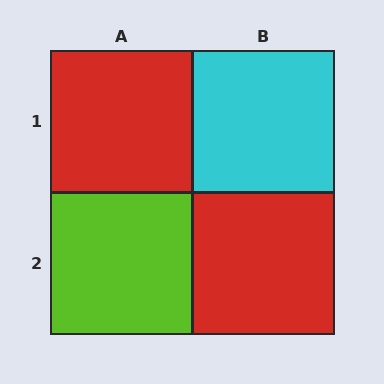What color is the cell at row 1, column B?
Cyan.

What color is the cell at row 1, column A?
Red.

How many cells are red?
2 cells are red.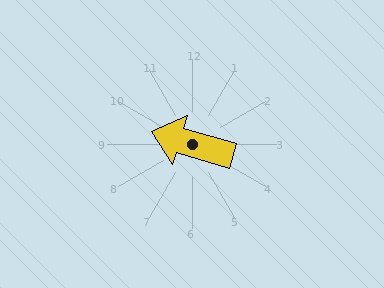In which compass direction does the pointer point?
West.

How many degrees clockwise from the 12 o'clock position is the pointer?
Approximately 286 degrees.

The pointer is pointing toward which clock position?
Roughly 10 o'clock.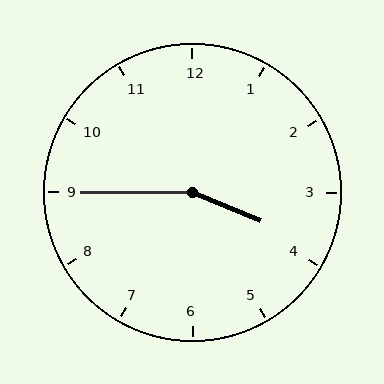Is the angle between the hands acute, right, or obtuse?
It is obtuse.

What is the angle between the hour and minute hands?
Approximately 158 degrees.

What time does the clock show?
3:45.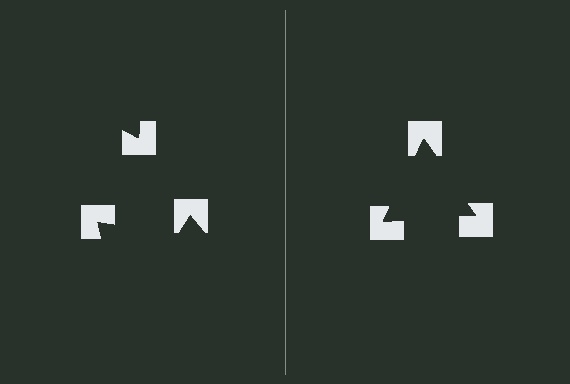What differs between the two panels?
The notched squares are positioned identically on both sides; only the wedge orientations differ. On the right they align to a triangle; on the left they are misaligned.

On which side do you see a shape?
An illusory triangle appears on the right side. On the left side the wedge cuts are rotated, so no coherent shape forms.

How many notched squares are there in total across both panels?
6 — 3 on each side.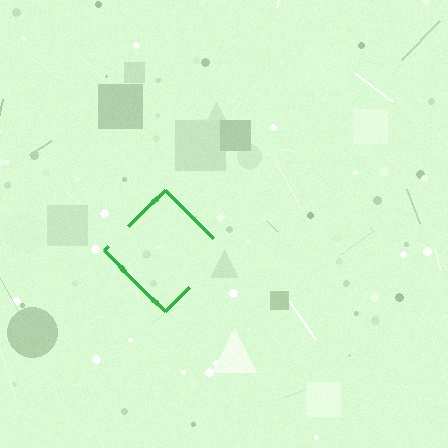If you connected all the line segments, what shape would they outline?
They would outline a diamond.